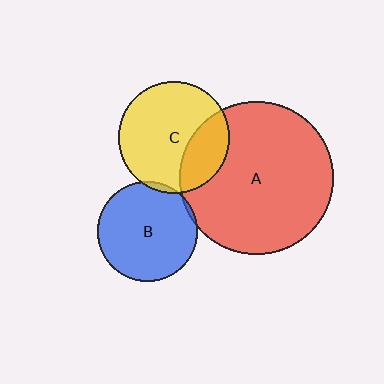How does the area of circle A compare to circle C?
Approximately 1.9 times.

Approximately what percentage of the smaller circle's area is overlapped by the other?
Approximately 25%.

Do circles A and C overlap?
Yes.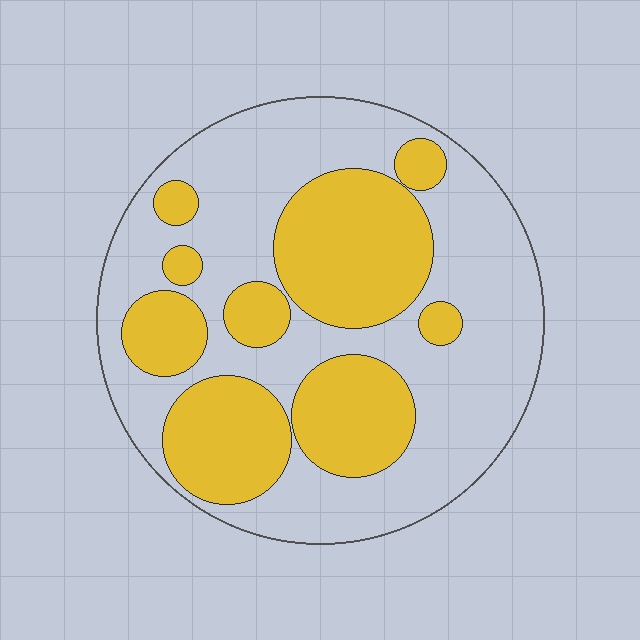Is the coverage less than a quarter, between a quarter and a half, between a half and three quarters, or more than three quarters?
Between a quarter and a half.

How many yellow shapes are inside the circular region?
9.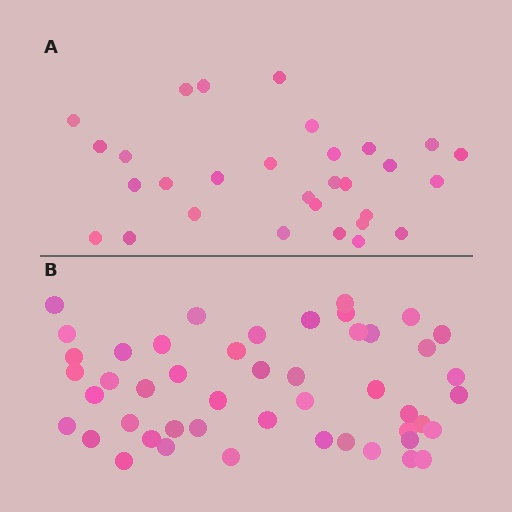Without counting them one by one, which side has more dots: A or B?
Region B (the bottom region) has more dots.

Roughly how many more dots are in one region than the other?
Region B has approximately 20 more dots than region A.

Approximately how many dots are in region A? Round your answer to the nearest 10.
About 30 dots.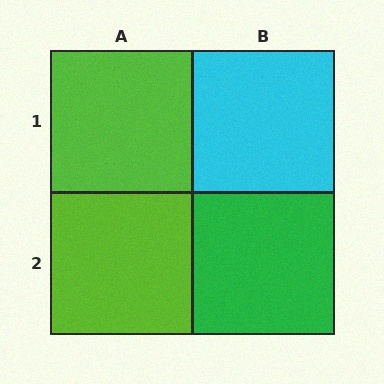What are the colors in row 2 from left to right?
Lime, green.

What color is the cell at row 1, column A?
Lime.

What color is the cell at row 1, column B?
Cyan.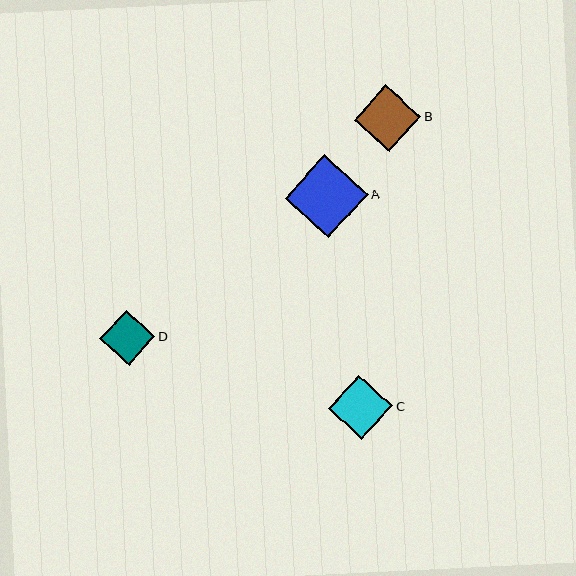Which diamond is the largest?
Diamond A is the largest with a size of approximately 83 pixels.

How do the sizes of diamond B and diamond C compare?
Diamond B and diamond C are approximately the same size.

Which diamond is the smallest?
Diamond D is the smallest with a size of approximately 56 pixels.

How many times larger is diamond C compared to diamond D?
Diamond C is approximately 1.2 times the size of diamond D.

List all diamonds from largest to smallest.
From largest to smallest: A, B, C, D.